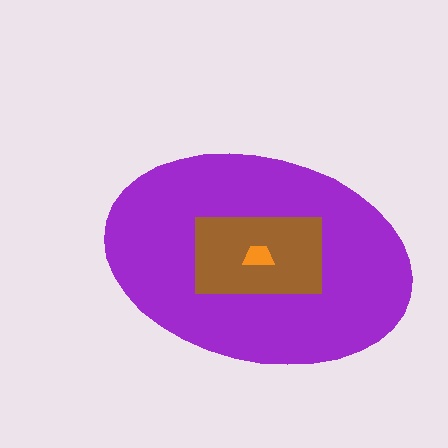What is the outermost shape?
The purple ellipse.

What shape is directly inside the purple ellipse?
The brown rectangle.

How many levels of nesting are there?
3.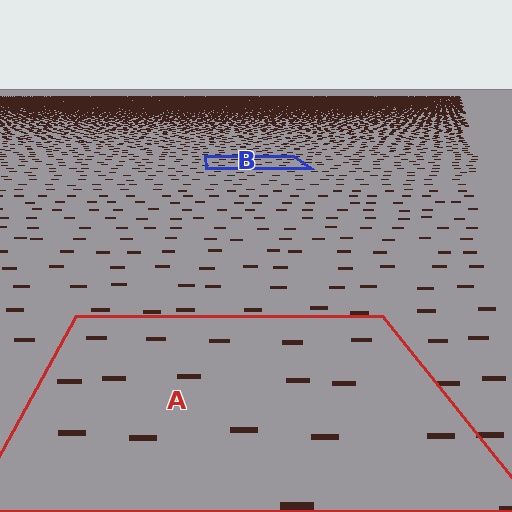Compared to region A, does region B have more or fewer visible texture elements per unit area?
Region B has more texture elements per unit area — they are packed more densely because it is farther away.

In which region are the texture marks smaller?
The texture marks are smaller in region B, because it is farther away.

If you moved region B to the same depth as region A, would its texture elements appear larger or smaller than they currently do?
They would appear larger. At a closer depth, the same texture elements are projected at a bigger on-screen size.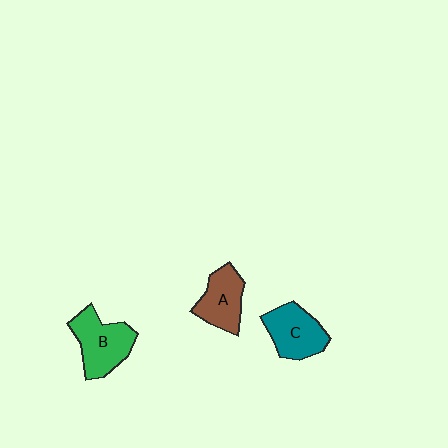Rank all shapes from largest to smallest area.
From largest to smallest: B (green), C (teal), A (brown).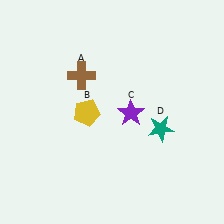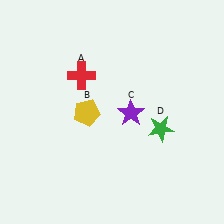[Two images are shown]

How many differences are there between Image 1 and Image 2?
There are 2 differences between the two images.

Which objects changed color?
A changed from brown to red. D changed from teal to green.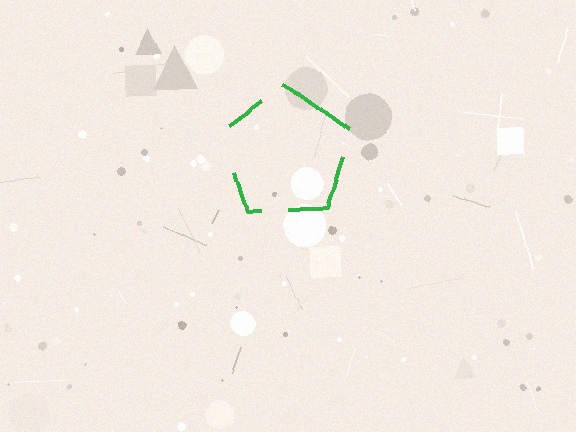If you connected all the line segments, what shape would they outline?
They would outline a pentagon.